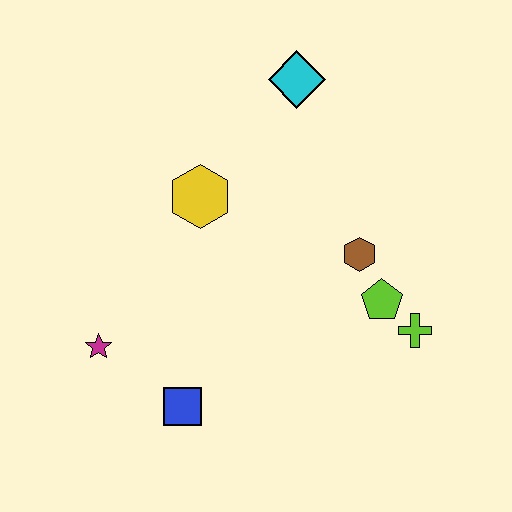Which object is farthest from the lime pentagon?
The magenta star is farthest from the lime pentagon.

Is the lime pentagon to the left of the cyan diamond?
No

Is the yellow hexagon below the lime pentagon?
No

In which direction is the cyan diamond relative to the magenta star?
The cyan diamond is above the magenta star.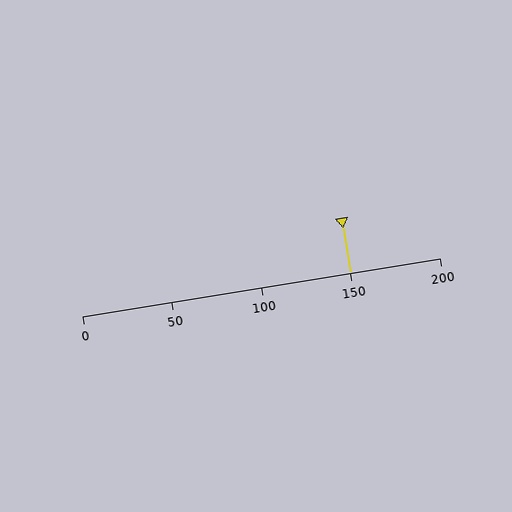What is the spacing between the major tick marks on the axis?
The major ticks are spaced 50 apart.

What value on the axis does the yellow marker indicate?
The marker indicates approximately 150.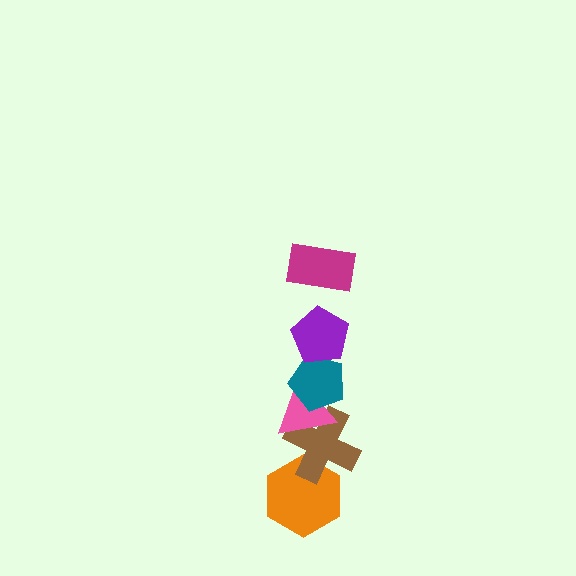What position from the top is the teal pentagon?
The teal pentagon is 3rd from the top.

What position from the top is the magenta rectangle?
The magenta rectangle is 1st from the top.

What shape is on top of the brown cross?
The pink triangle is on top of the brown cross.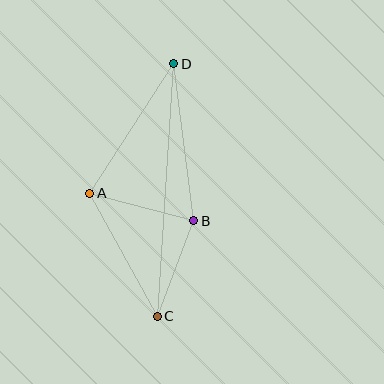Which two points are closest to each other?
Points B and C are closest to each other.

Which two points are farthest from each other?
Points C and D are farthest from each other.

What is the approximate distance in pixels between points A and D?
The distance between A and D is approximately 154 pixels.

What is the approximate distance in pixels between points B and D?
The distance between B and D is approximately 158 pixels.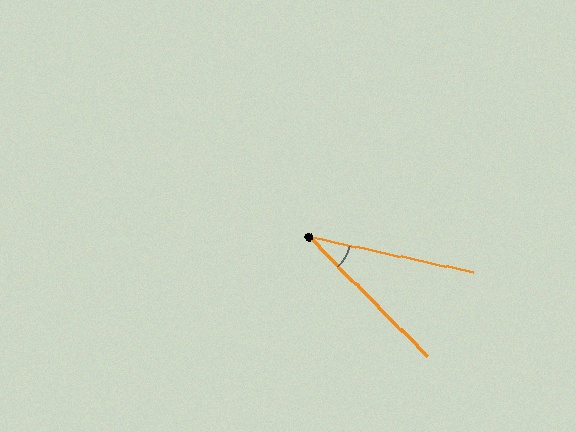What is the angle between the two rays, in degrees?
Approximately 33 degrees.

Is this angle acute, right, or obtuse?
It is acute.